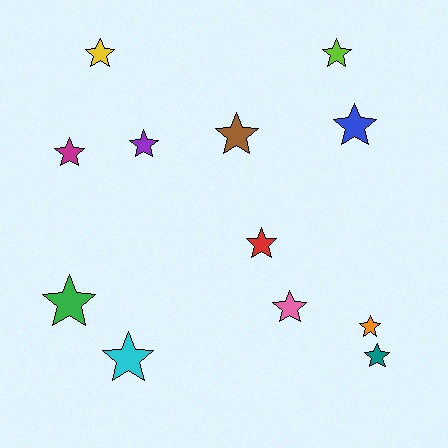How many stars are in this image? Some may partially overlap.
There are 12 stars.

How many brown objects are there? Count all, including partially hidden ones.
There is 1 brown object.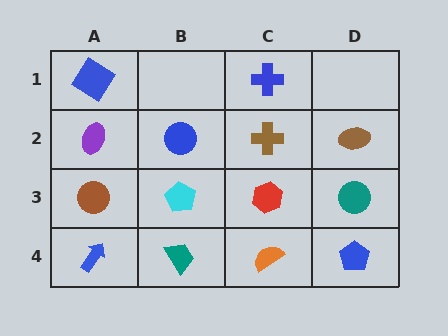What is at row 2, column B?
A blue circle.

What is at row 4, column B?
A teal trapezoid.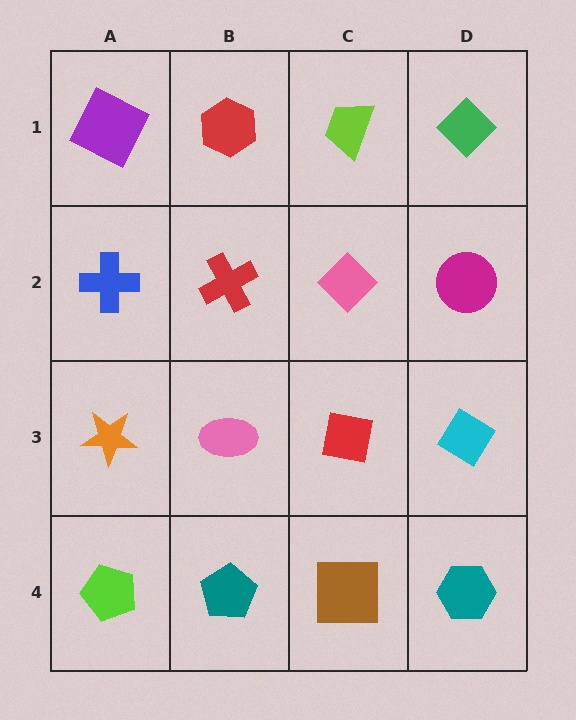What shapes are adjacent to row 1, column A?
A blue cross (row 2, column A), a red hexagon (row 1, column B).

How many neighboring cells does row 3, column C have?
4.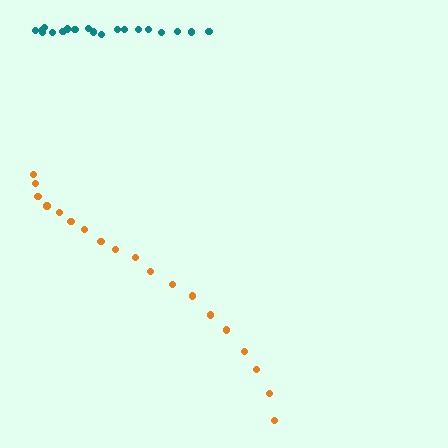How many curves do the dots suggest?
There are 2 distinct paths.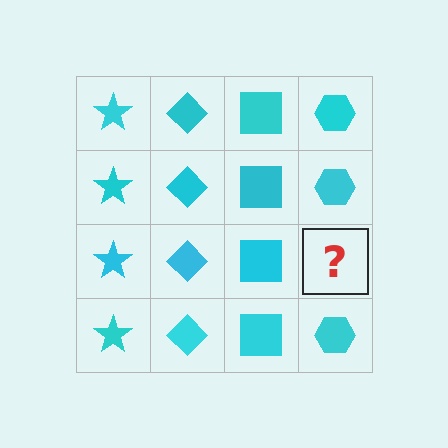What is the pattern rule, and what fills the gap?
The rule is that each column has a consistent shape. The gap should be filled with a cyan hexagon.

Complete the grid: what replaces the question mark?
The question mark should be replaced with a cyan hexagon.